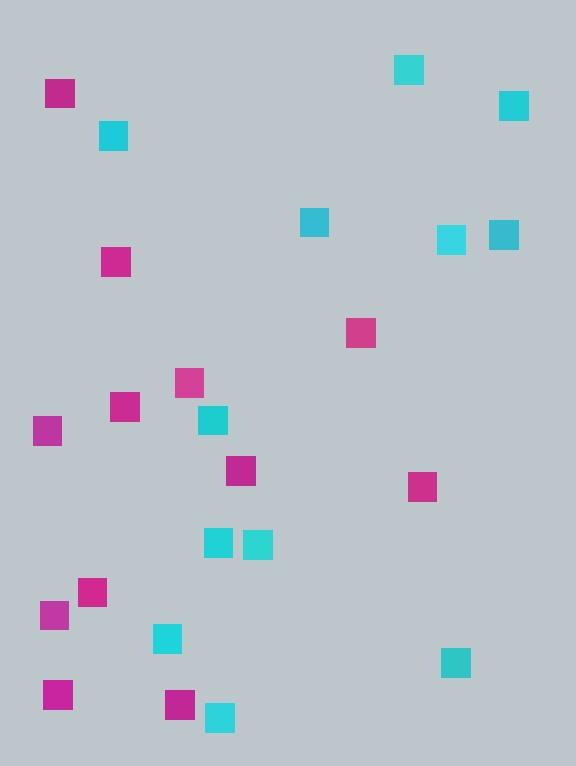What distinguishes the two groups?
There are 2 groups: one group of cyan squares (12) and one group of magenta squares (12).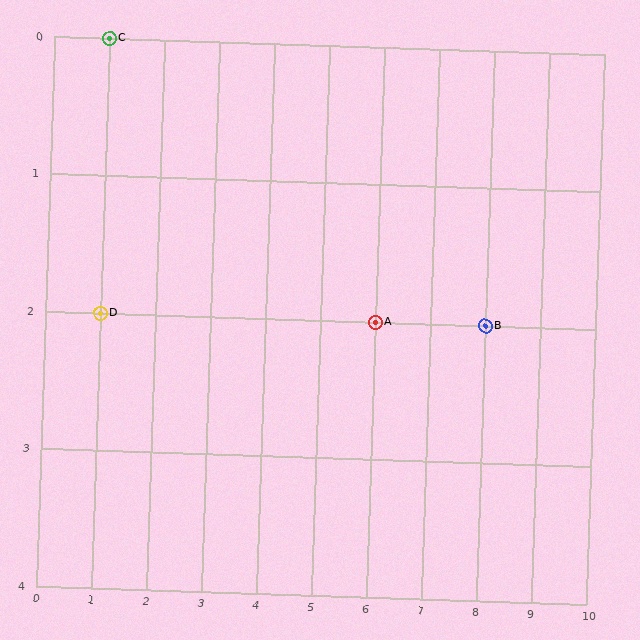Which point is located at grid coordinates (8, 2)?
Point B is at (8, 2).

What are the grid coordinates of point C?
Point C is at grid coordinates (1, 0).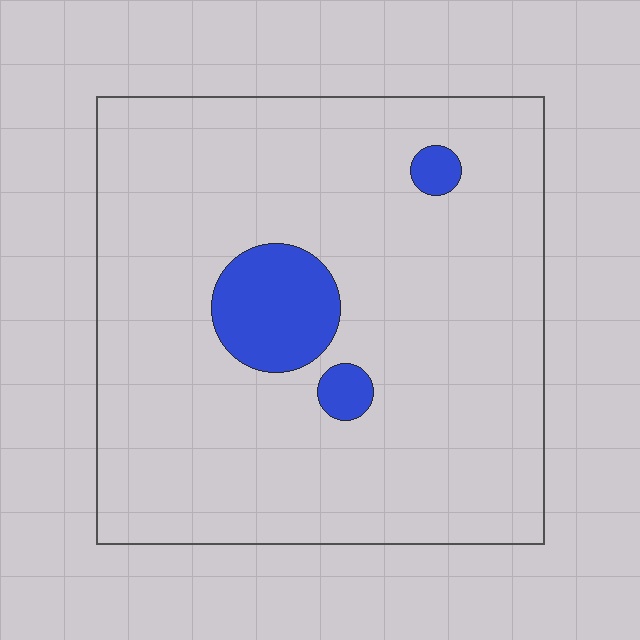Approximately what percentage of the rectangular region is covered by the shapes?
Approximately 10%.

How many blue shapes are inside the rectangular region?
3.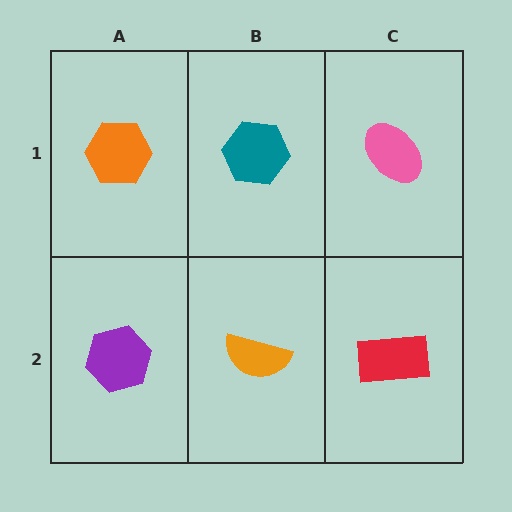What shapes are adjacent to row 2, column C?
A pink ellipse (row 1, column C), an orange semicircle (row 2, column B).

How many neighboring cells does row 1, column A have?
2.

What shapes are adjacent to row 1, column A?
A purple hexagon (row 2, column A), a teal hexagon (row 1, column B).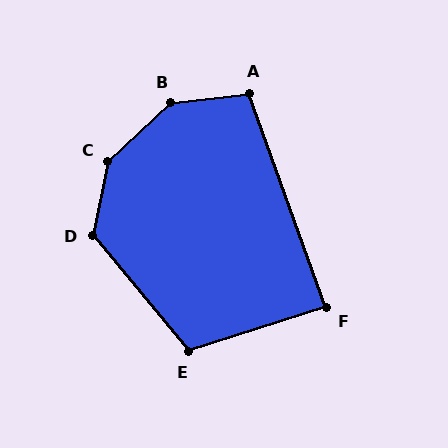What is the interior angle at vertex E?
Approximately 112 degrees (obtuse).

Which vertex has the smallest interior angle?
F, at approximately 88 degrees.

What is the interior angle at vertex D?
Approximately 129 degrees (obtuse).